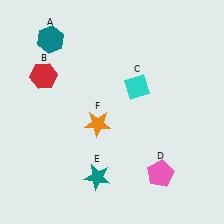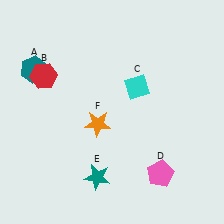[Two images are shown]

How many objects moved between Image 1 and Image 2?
1 object moved between the two images.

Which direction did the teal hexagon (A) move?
The teal hexagon (A) moved down.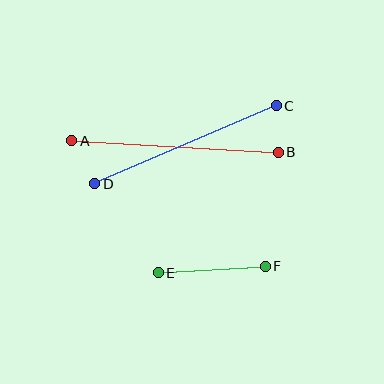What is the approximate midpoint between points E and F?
The midpoint is at approximately (212, 270) pixels.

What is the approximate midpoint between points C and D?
The midpoint is at approximately (186, 145) pixels.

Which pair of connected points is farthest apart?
Points A and B are farthest apart.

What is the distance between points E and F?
The distance is approximately 108 pixels.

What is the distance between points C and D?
The distance is approximately 198 pixels.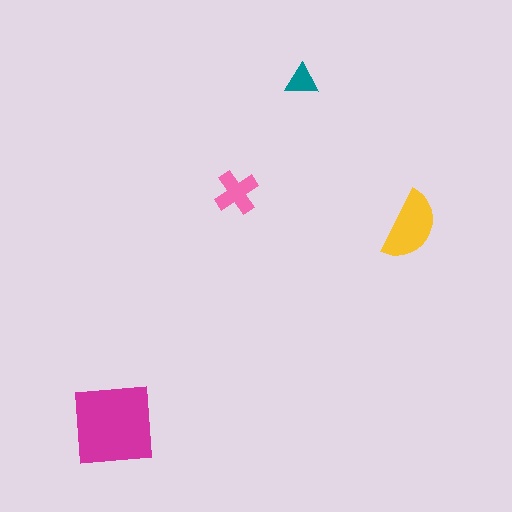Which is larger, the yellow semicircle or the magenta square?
The magenta square.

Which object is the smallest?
The teal triangle.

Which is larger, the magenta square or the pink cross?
The magenta square.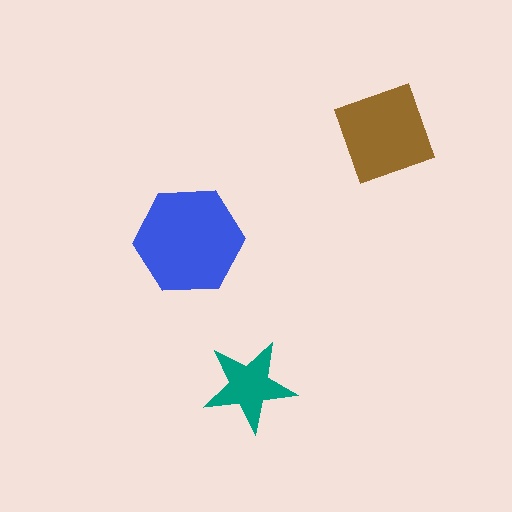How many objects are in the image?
There are 3 objects in the image.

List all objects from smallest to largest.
The teal star, the brown diamond, the blue hexagon.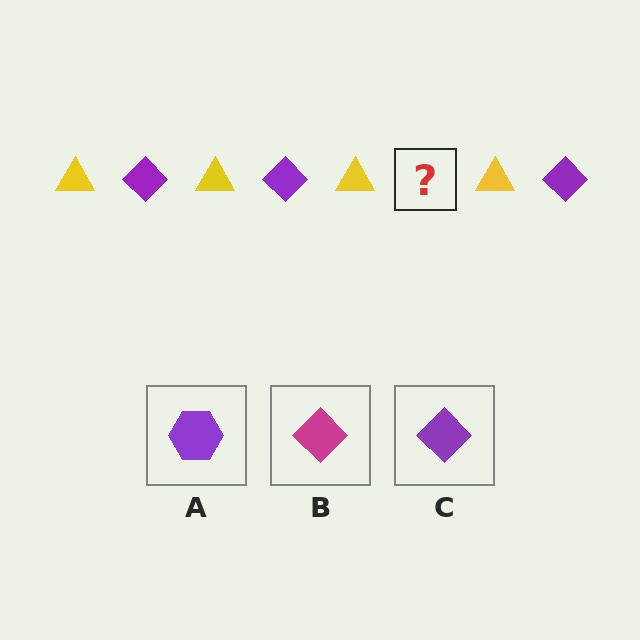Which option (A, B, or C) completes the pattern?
C.